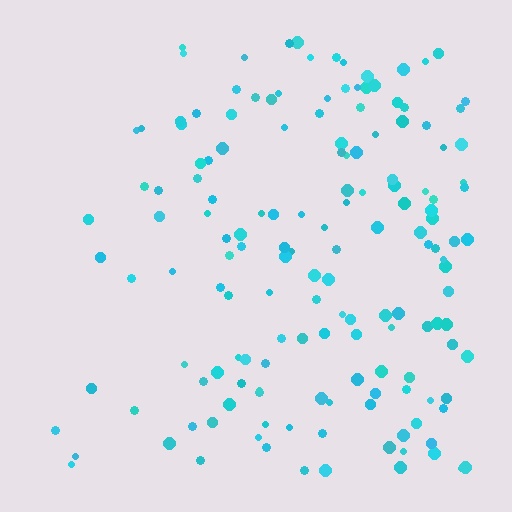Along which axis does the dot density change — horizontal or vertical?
Horizontal.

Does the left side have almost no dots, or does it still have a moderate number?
Still a moderate number, just noticeably fewer than the right.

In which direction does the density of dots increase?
From left to right, with the right side densest.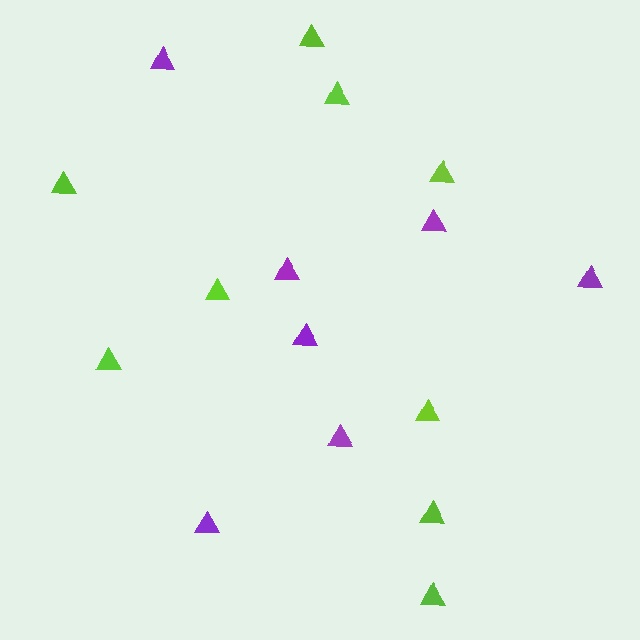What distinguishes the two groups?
There are 2 groups: one group of purple triangles (7) and one group of lime triangles (9).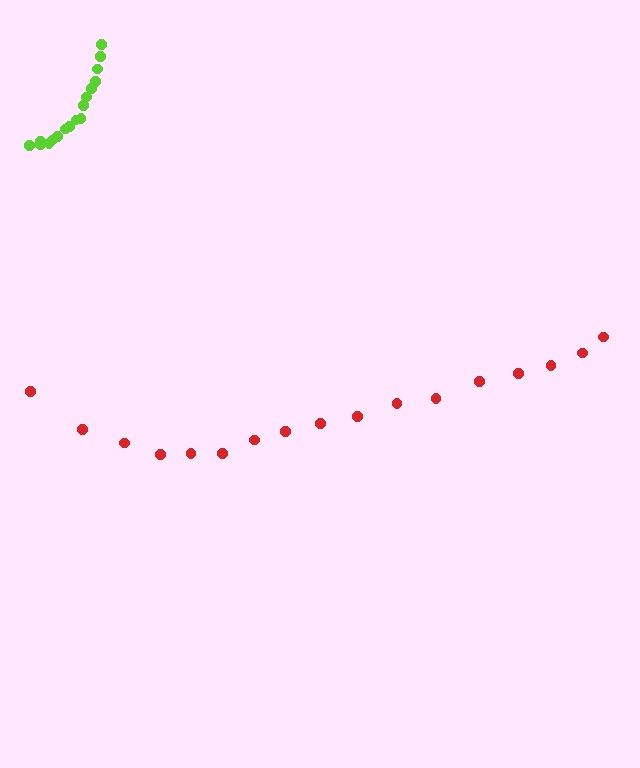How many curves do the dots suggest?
There are 2 distinct paths.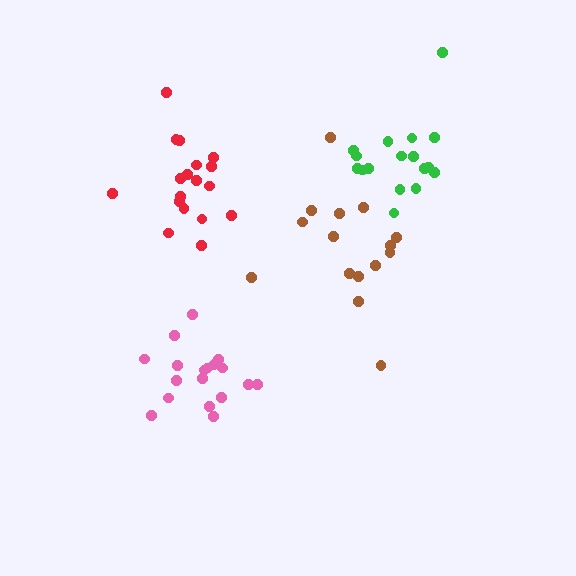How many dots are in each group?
Group 1: 18 dots, Group 2: 17 dots, Group 3: 18 dots, Group 4: 15 dots (68 total).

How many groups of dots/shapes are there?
There are 4 groups.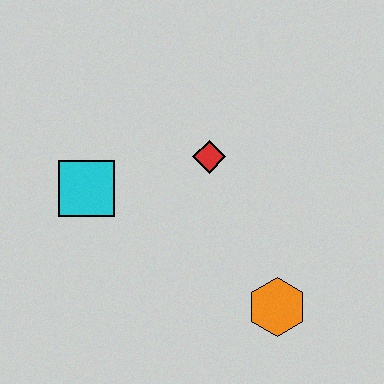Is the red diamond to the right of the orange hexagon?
No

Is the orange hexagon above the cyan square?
No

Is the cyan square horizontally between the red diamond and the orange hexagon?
No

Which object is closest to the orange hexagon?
The red diamond is closest to the orange hexagon.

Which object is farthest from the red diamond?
The orange hexagon is farthest from the red diamond.